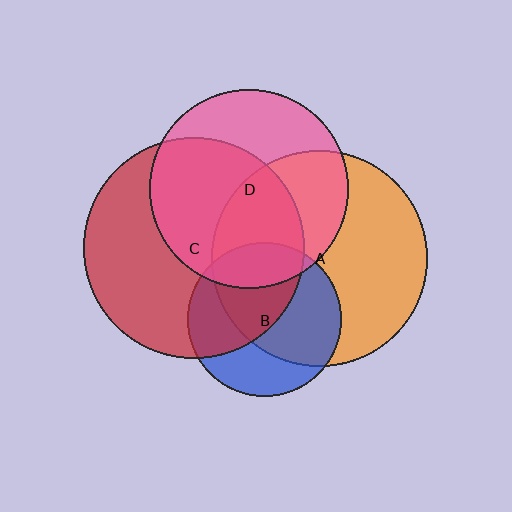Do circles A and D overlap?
Yes.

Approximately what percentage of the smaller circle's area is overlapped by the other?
Approximately 45%.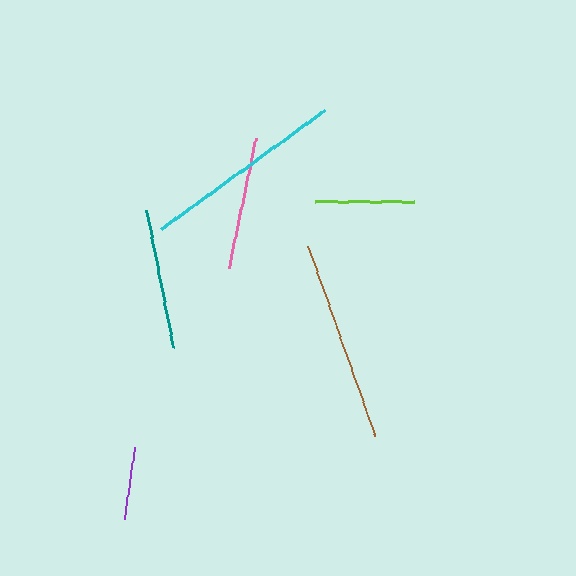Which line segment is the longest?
The cyan line is the longest at approximately 202 pixels.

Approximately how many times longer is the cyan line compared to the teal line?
The cyan line is approximately 1.4 times the length of the teal line.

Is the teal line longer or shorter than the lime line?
The teal line is longer than the lime line.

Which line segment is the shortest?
The purple line is the shortest at approximately 73 pixels.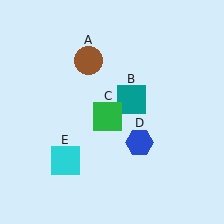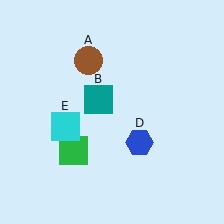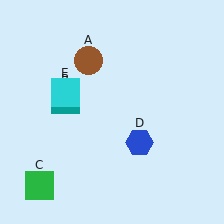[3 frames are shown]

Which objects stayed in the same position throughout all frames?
Brown circle (object A) and blue hexagon (object D) remained stationary.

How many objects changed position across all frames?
3 objects changed position: teal square (object B), green square (object C), cyan square (object E).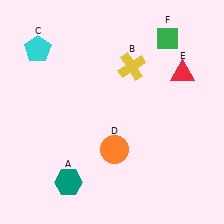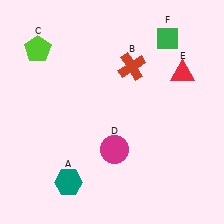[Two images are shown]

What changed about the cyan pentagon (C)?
In Image 1, C is cyan. In Image 2, it changed to lime.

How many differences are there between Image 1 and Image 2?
There are 3 differences between the two images.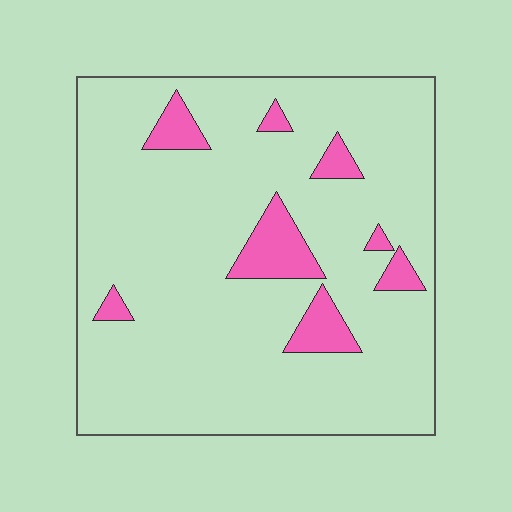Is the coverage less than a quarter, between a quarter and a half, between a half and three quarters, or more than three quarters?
Less than a quarter.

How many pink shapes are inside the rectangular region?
8.